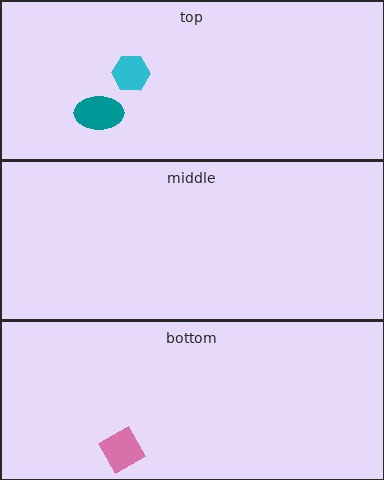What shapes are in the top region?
The teal ellipse, the cyan hexagon.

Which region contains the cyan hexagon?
The top region.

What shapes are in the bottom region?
The pink diamond.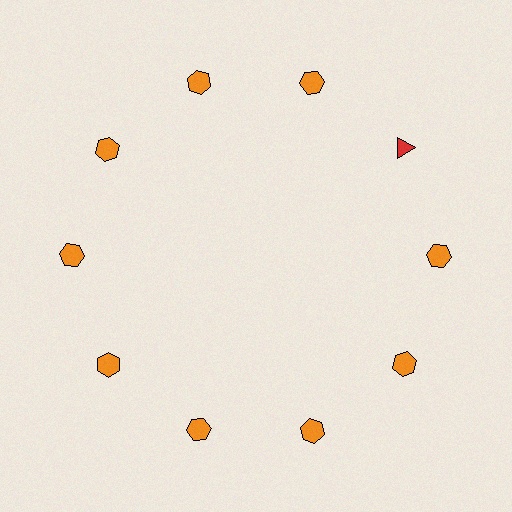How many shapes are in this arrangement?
There are 10 shapes arranged in a ring pattern.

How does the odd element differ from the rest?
It differs in both color (red instead of orange) and shape (triangle instead of hexagon).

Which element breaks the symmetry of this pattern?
The red triangle at roughly the 2 o'clock position breaks the symmetry. All other shapes are orange hexagons.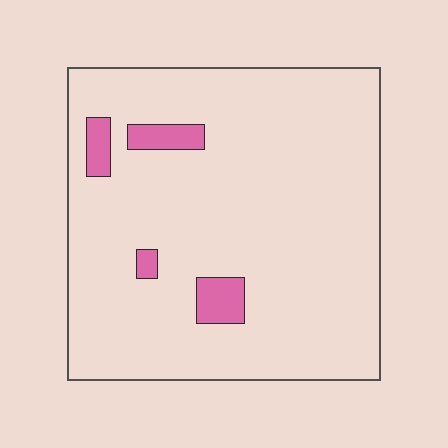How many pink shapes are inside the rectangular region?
4.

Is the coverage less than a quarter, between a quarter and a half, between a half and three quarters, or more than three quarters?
Less than a quarter.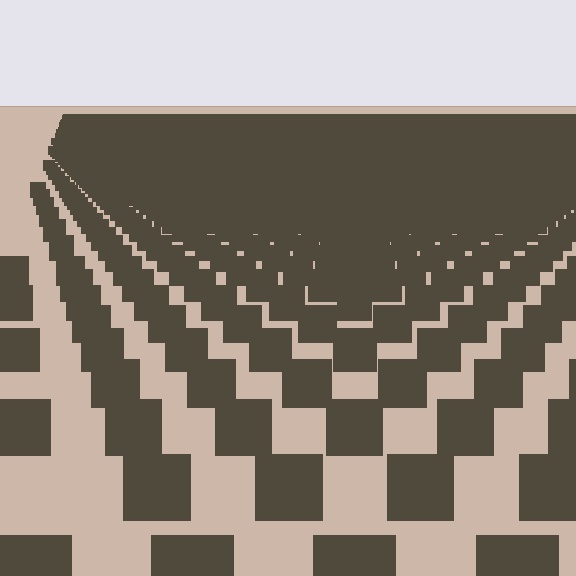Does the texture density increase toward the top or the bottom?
Density increases toward the top.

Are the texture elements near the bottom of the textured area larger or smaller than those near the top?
Larger. Near the bottom, elements are closer to the viewer and appear at a bigger on-screen size.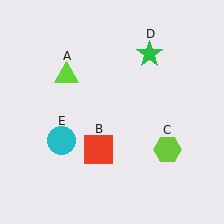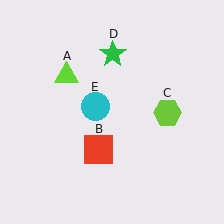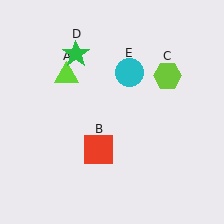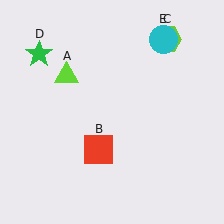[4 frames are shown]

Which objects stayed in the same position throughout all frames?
Lime triangle (object A) and red square (object B) remained stationary.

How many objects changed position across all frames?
3 objects changed position: lime hexagon (object C), green star (object D), cyan circle (object E).